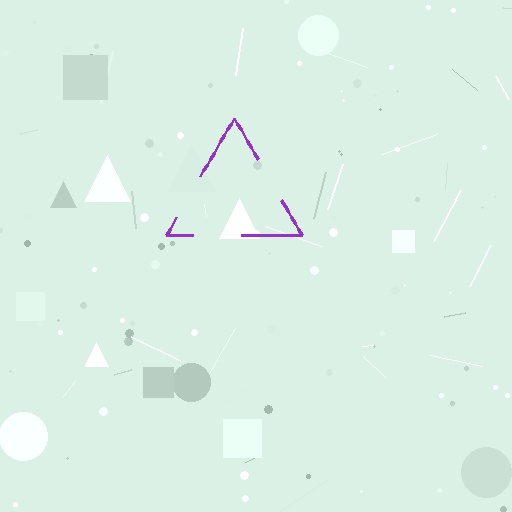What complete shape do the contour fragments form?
The contour fragments form a triangle.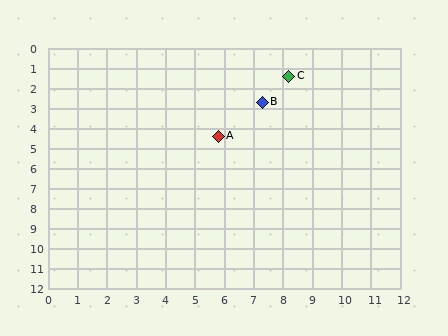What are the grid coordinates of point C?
Point C is at approximately (8.2, 1.4).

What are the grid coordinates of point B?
Point B is at approximately (7.3, 2.7).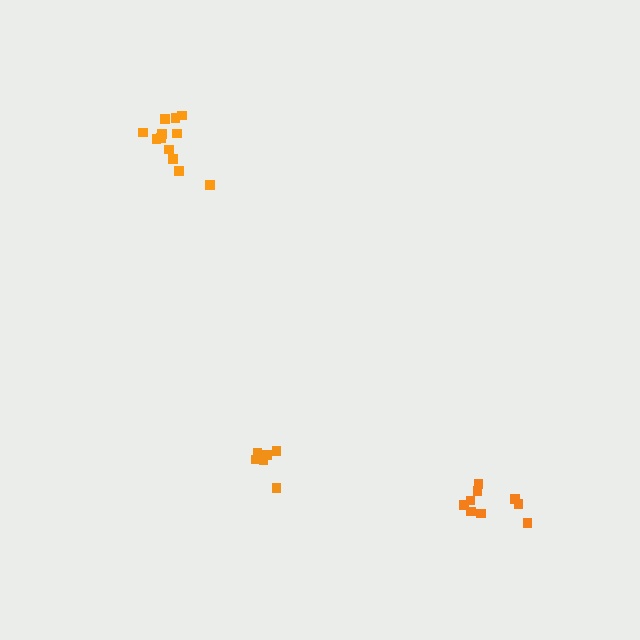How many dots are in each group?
Group 1: 7 dots, Group 2: 9 dots, Group 3: 12 dots (28 total).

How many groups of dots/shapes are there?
There are 3 groups.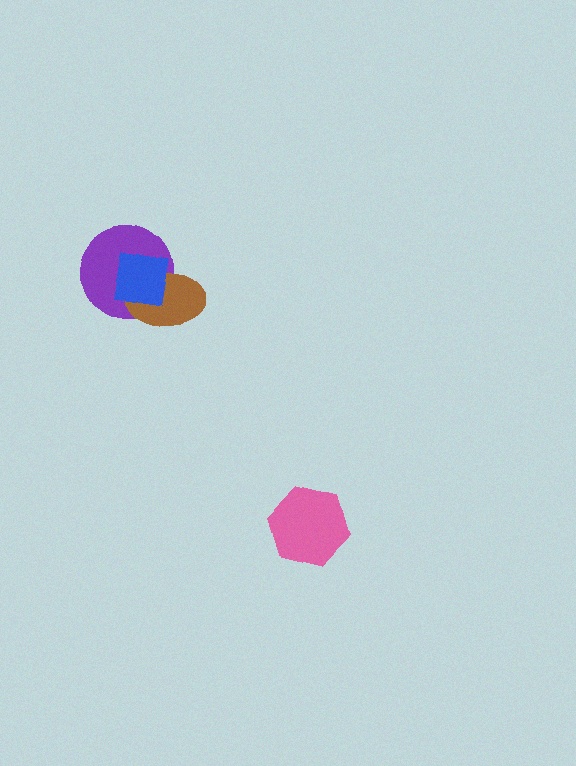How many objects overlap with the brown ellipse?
2 objects overlap with the brown ellipse.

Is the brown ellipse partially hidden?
Yes, it is partially covered by another shape.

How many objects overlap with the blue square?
2 objects overlap with the blue square.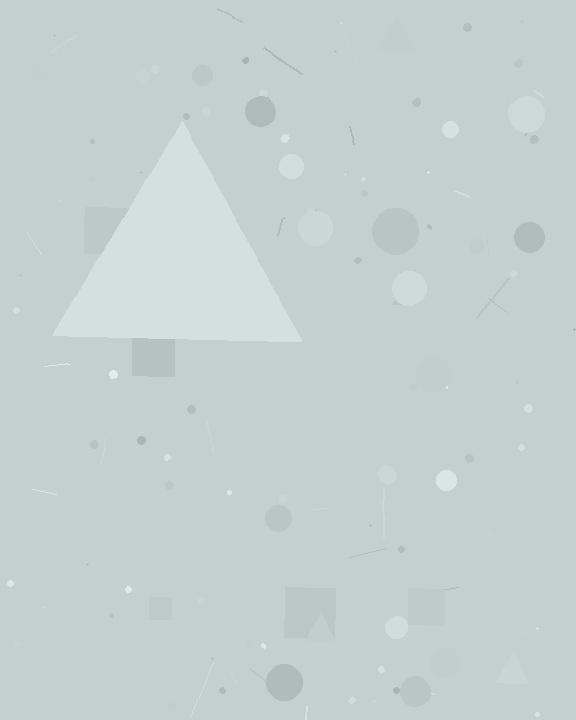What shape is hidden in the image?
A triangle is hidden in the image.